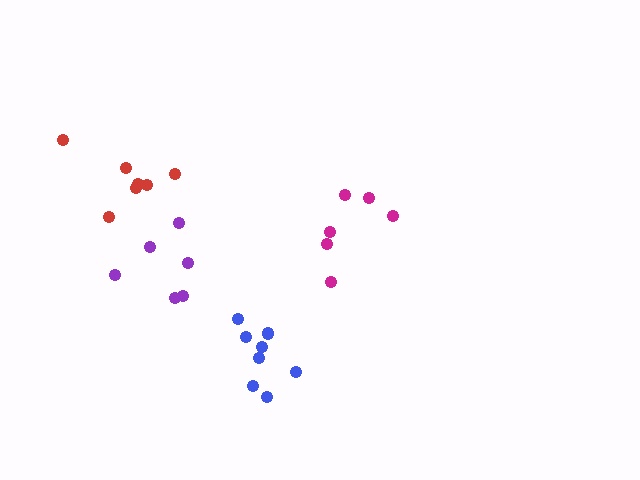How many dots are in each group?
Group 1: 6 dots, Group 2: 7 dots, Group 3: 8 dots, Group 4: 6 dots (27 total).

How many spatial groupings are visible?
There are 4 spatial groupings.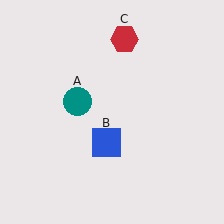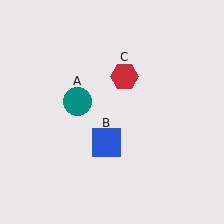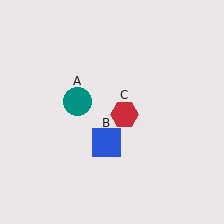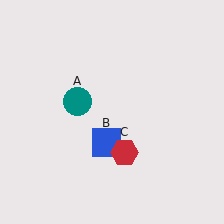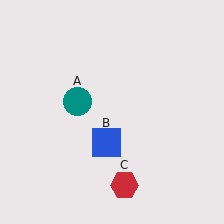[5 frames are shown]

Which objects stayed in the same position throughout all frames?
Teal circle (object A) and blue square (object B) remained stationary.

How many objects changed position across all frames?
1 object changed position: red hexagon (object C).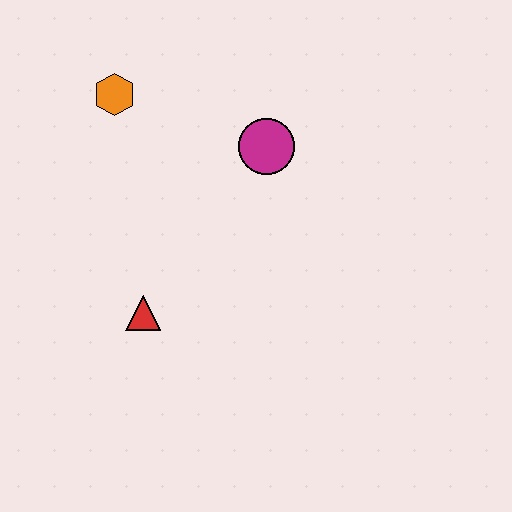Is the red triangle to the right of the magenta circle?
No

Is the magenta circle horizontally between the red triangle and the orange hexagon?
No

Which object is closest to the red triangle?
The magenta circle is closest to the red triangle.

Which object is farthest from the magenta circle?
The red triangle is farthest from the magenta circle.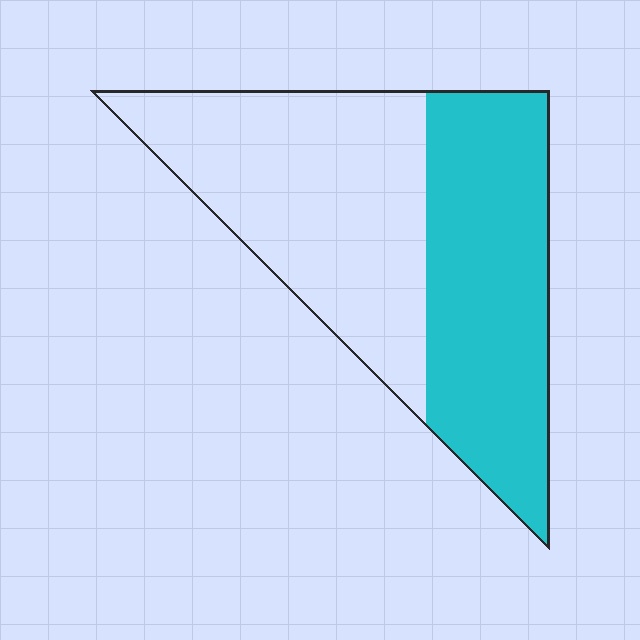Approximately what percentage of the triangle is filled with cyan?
Approximately 45%.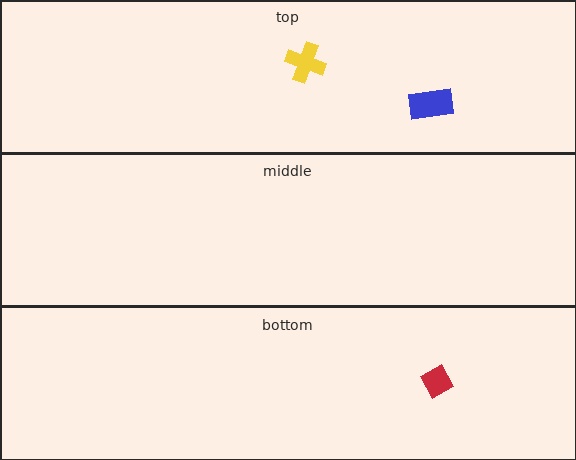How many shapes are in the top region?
2.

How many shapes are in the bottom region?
1.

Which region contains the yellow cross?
The top region.